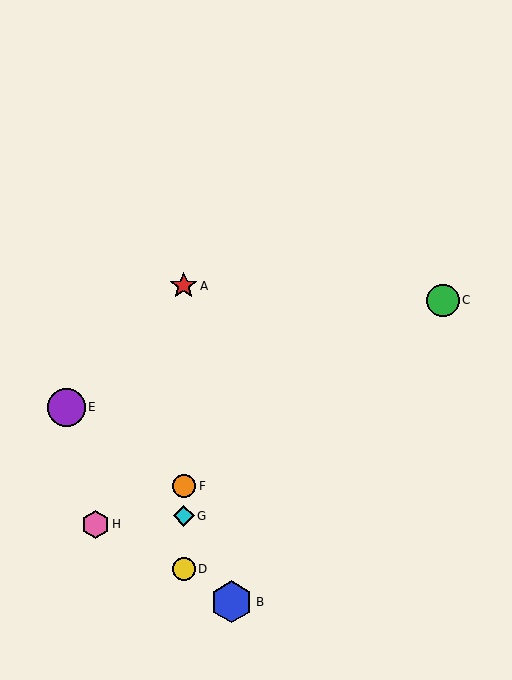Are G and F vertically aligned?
Yes, both are at x≈184.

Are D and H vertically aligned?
No, D is at x≈184 and H is at x≈96.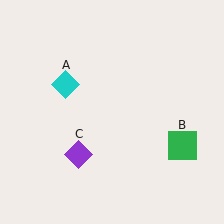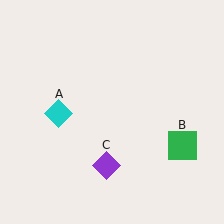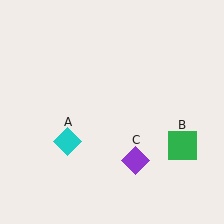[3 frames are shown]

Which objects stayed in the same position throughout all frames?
Green square (object B) remained stationary.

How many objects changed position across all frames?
2 objects changed position: cyan diamond (object A), purple diamond (object C).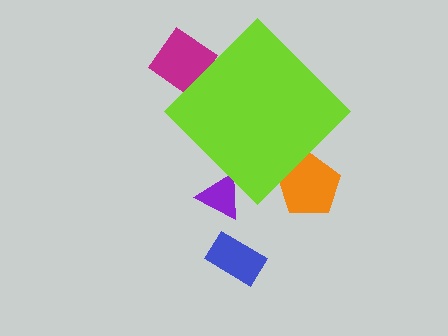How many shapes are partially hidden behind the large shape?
3 shapes are partially hidden.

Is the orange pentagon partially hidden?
Yes, the orange pentagon is partially hidden behind the lime diamond.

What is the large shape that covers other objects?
A lime diamond.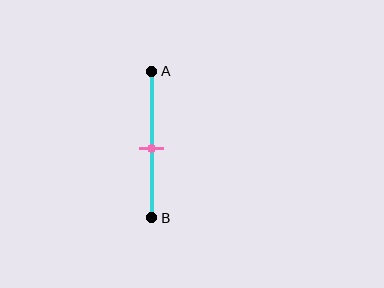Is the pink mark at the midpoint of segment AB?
Yes, the mark is approximately at the midpoint.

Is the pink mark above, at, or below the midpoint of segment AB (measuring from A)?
The pink mark is approximately at the midpoint of segment AB.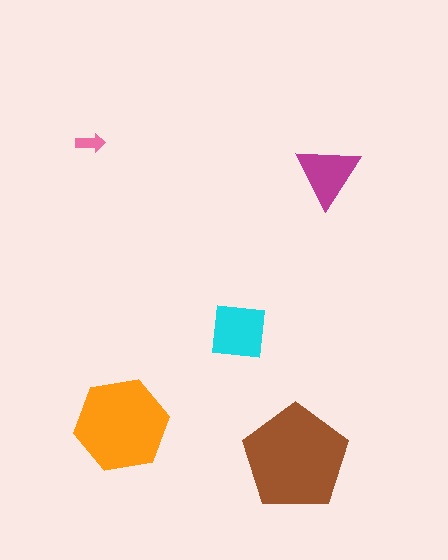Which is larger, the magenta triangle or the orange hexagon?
The orange hexagon.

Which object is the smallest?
The pink arrow.